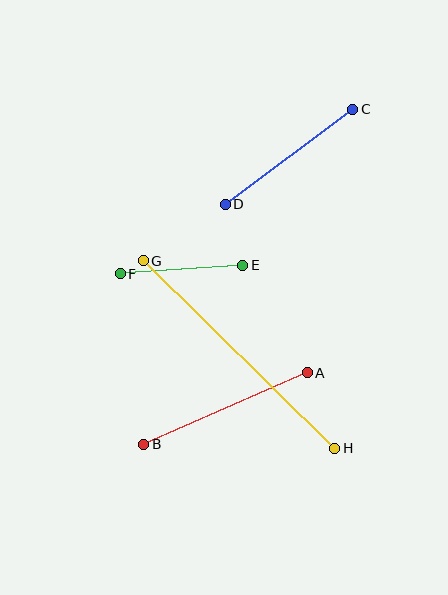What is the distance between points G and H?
The distance is approximately 268 pixels.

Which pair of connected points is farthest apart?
Points G and H are farthest apart.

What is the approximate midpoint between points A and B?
The midpoint is at approximately (226, 408) pixels.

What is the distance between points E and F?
The distance is approximately 123 pixels.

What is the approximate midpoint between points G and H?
The midpoint is at approximately (239, 354) pixels.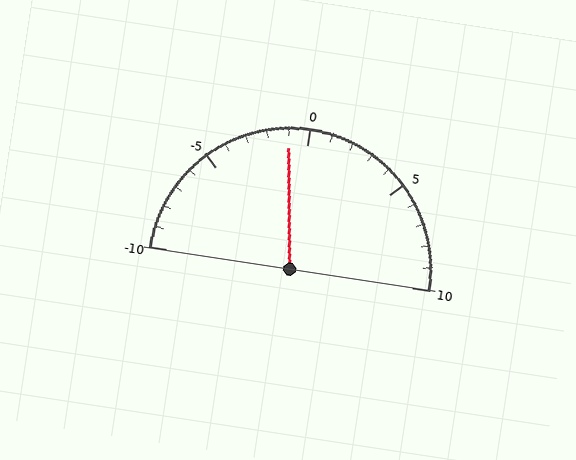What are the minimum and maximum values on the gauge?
The gauge ranges from -10 to 10.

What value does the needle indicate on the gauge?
The needle indicates approximately -1.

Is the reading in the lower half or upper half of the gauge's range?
The reading is in the lower half of the range (-10 to 10).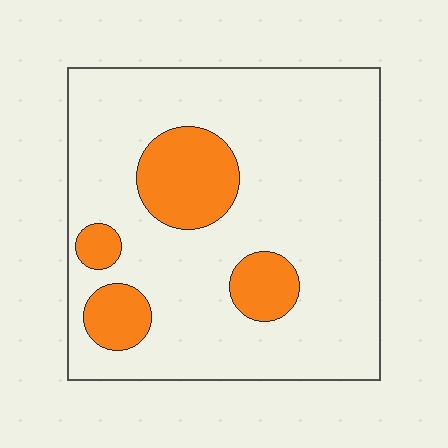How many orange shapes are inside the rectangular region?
4.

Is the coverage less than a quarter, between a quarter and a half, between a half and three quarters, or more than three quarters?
Less than a quarter.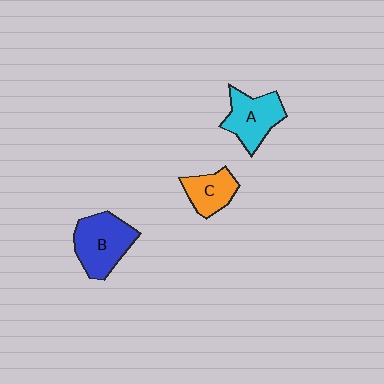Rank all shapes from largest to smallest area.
From largest to smallest: B (blue), A (cyan), C (orange).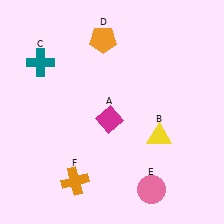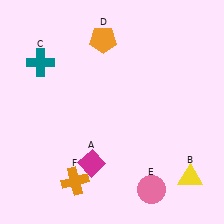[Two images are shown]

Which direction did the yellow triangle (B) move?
The yellow triangle (B) moved down.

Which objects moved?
The objects that moved are: the magenta diamond (A), the yellow triangle (B).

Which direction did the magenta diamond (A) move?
The magenta diamond (A) moved down.